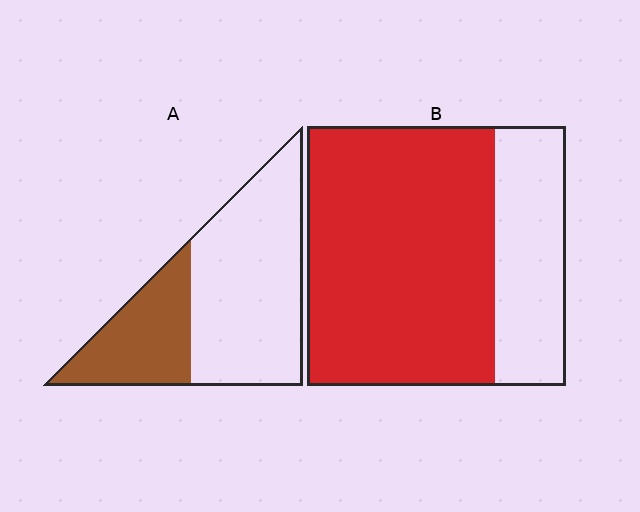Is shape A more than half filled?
No.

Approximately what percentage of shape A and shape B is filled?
A is approximately 30% and B is approximately 75%.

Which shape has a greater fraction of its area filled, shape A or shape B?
Shape B.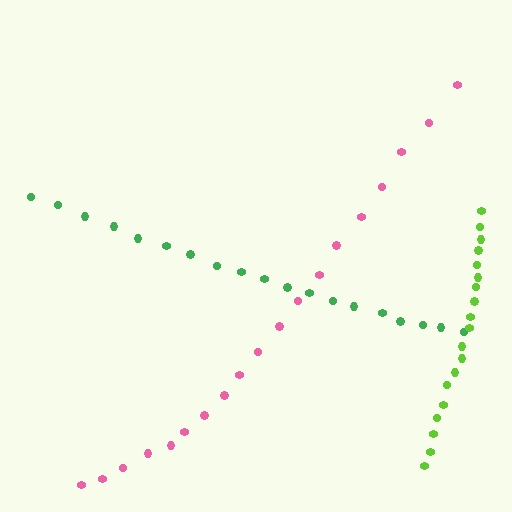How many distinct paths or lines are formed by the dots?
There are 3 distinct paths.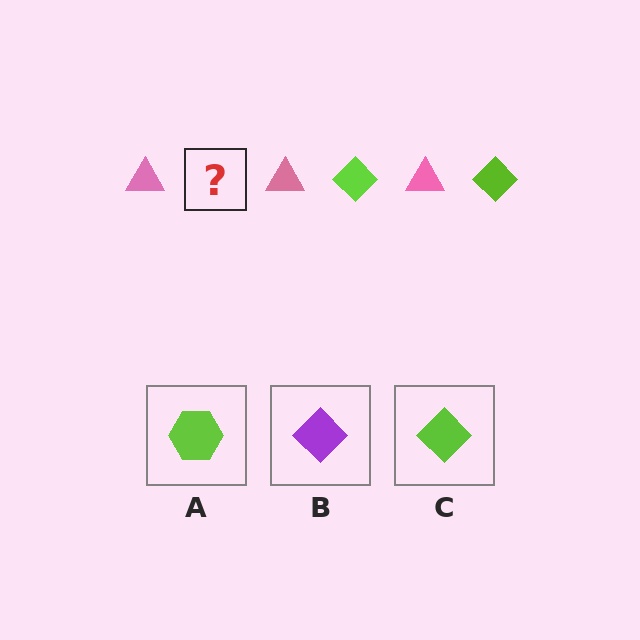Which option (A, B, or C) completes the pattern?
C.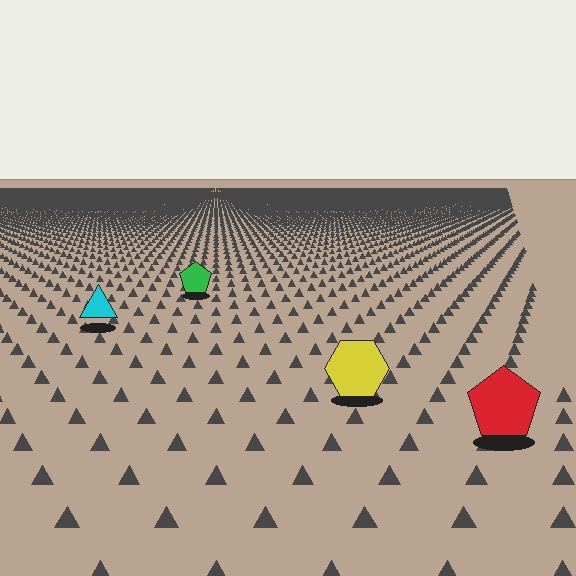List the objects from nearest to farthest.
From nearest to farthest: the red pentagon, the yellow hexagon, the cyan triangle, the green pentagon.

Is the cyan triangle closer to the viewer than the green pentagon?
Yes. The cyan triangle is closer — you can tell from the texture gradient: the ground texture is coarser near it.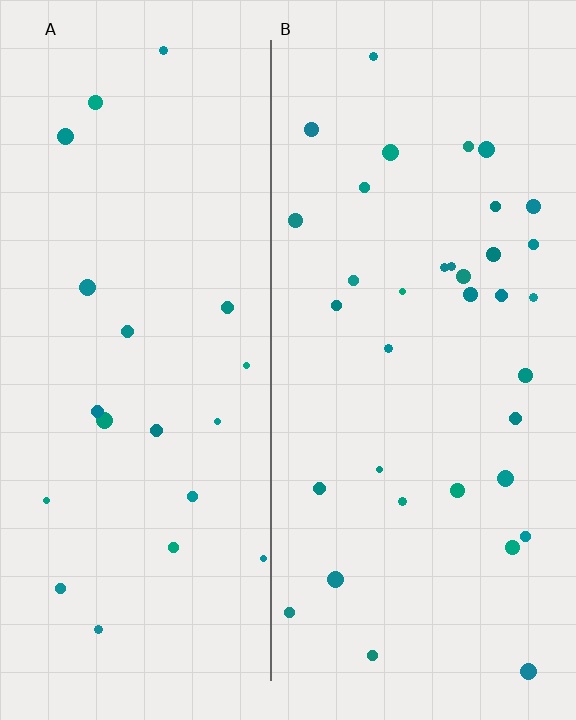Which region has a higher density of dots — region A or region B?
B (the right).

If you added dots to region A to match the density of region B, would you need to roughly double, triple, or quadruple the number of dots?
Approximately double.